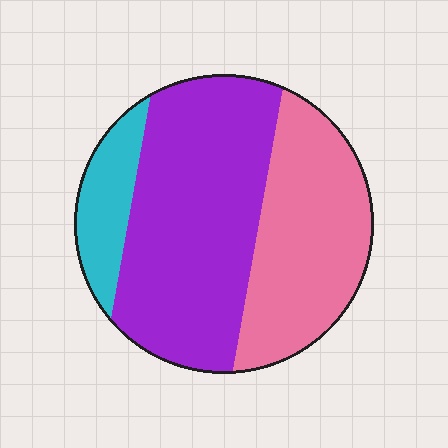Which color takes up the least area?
Cyan, at roughly 15%.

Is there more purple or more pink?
Purple.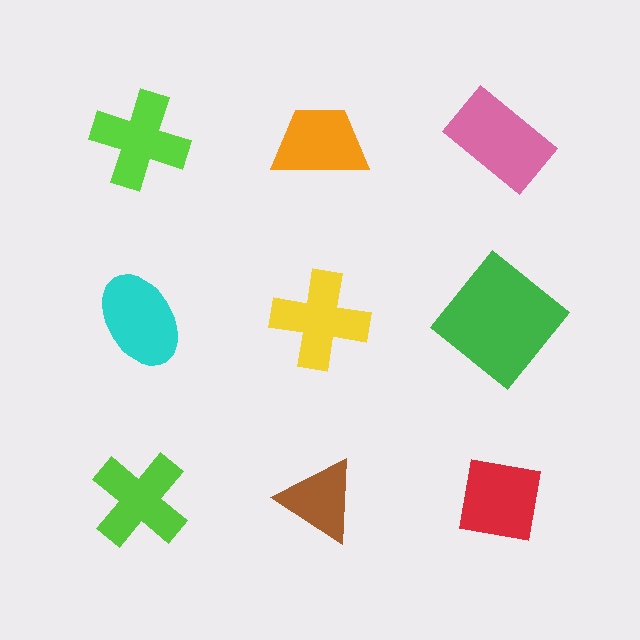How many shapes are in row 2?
3 shapes.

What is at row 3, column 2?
A brown triangle.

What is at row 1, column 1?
A lime cross.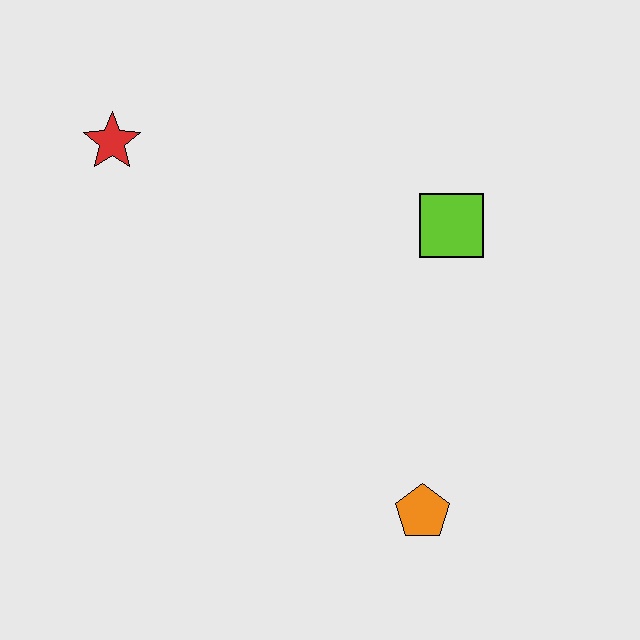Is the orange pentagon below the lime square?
Yes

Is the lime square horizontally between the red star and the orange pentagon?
No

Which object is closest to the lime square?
The orange pentagon is closest to the lime square.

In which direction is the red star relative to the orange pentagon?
The red star is above the orange pentagon.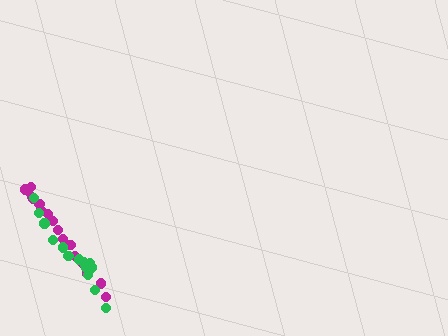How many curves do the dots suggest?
There are 2 distinct paths.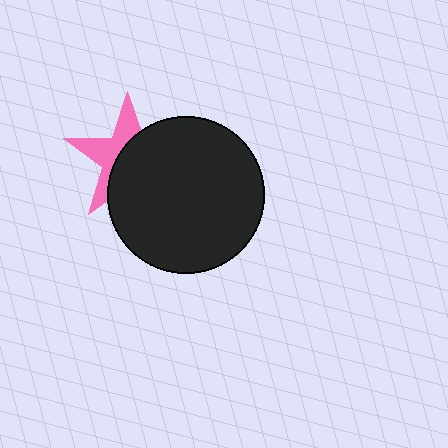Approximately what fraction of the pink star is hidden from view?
Roughly 57% of the pink star is hidden behind the black circle.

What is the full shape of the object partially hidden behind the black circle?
The partially hidden object is a pink star.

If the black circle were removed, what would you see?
You would see the complete pink star.